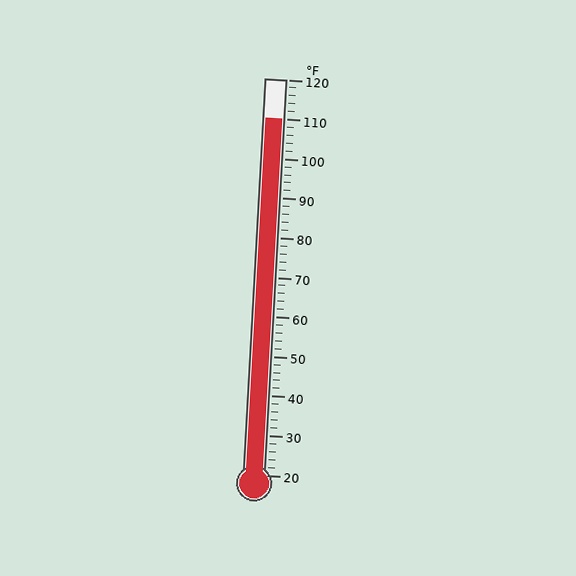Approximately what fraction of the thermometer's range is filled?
The thermometer is filled to approximately 90% of its range.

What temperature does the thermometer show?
The thermometer shows approximately 110°F.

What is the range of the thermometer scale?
The thermometer scale ranges from 20°F to 120°F.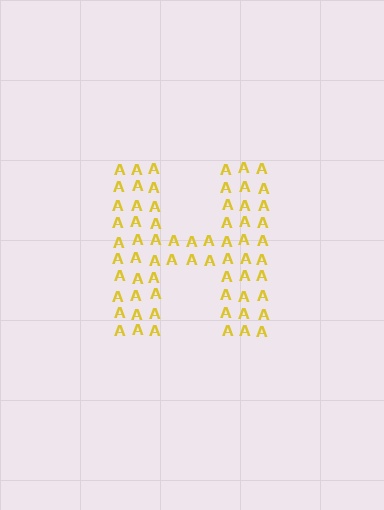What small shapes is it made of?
It is made of small letter A's.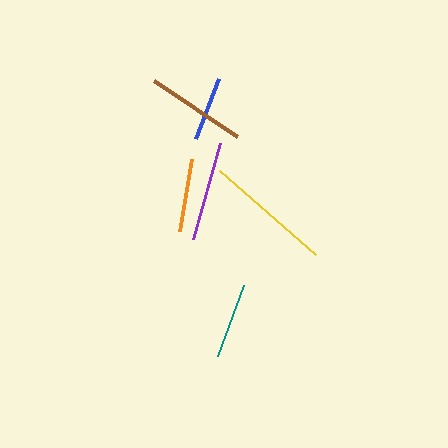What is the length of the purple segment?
The purple segment is approximately 100 pixels long.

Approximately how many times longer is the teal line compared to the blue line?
The teal line is approximately 1.2 times the length of the blue line.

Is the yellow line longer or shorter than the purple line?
The yellow line is longer than the purple line.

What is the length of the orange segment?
The orange segment is approximately 73 pixels long.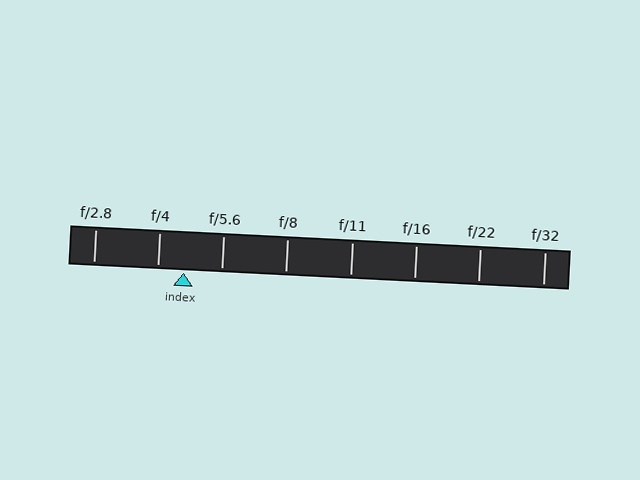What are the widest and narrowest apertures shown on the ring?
The widest aperture shown is f/2.8 and the narrowest is f/32.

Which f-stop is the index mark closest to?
The index mark is closest to f/4.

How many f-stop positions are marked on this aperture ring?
There are 8 f-stop positions marked.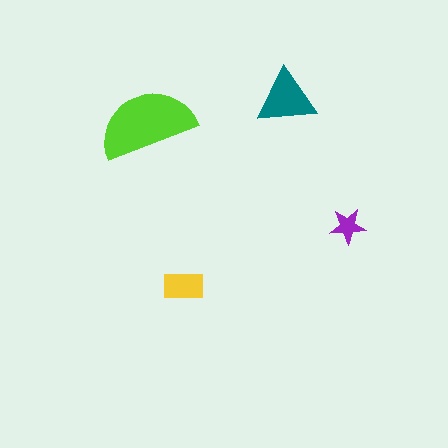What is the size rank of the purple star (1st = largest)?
4th.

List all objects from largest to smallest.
The lime semicircle, the teal triangle, the yellow rectangle, the purple star.